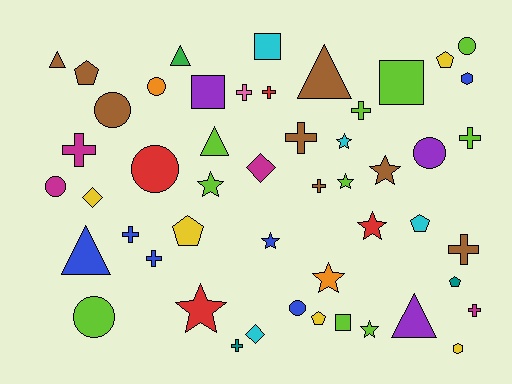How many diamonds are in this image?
There are 3 diamonds.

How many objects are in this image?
There are 50 objects.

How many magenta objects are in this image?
There are 4 magenta objects.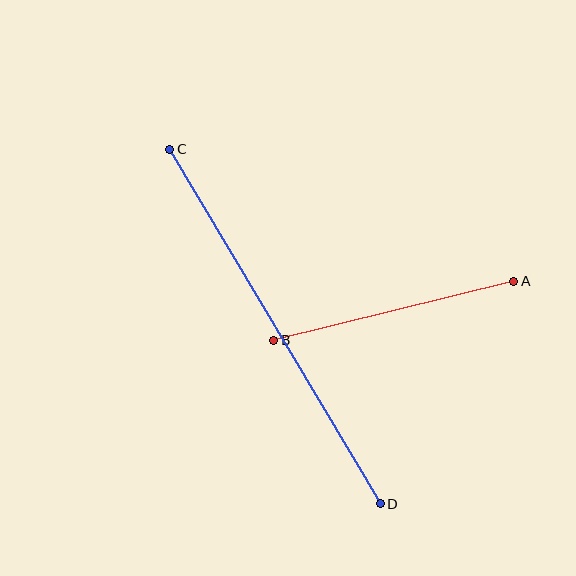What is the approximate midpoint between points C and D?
The midpoint is at approximately (275, 327) pixels.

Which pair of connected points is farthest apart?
Points C and D are farthest apart.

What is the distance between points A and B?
The distance is approximately 247 pixels.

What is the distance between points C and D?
The distance is approximately 413 pixels.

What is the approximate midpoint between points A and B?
The midpoint is at approximately (394, 311) pixels.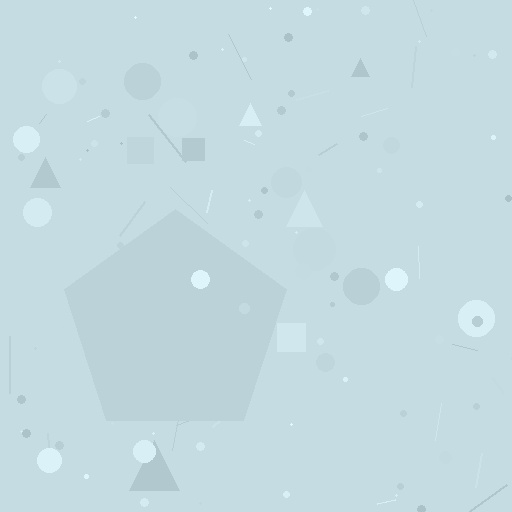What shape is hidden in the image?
A pentagon is hidden in the image.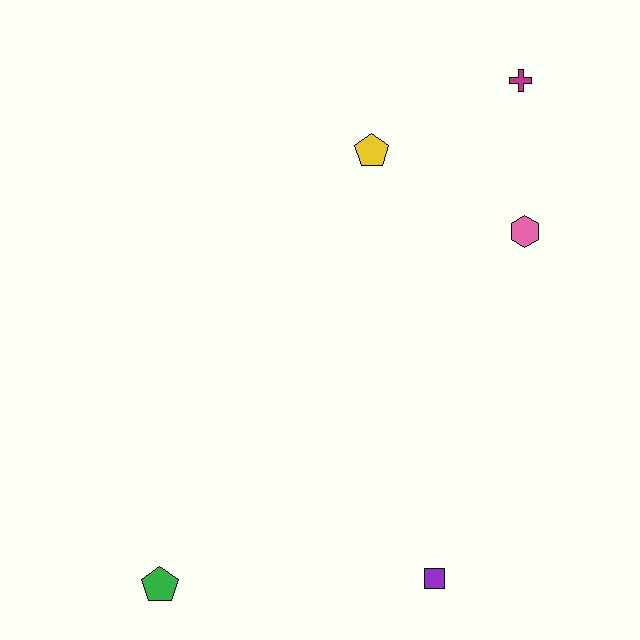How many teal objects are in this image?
There are no teal objects.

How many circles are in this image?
There are no circles.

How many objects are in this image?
There are 5 objects.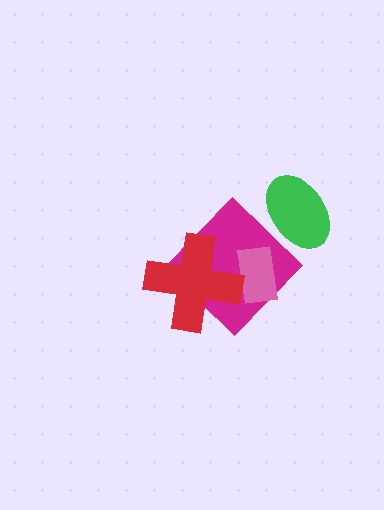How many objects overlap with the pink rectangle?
2 objects overlap with the pink rectangle.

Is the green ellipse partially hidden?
No, no other shape covers it.